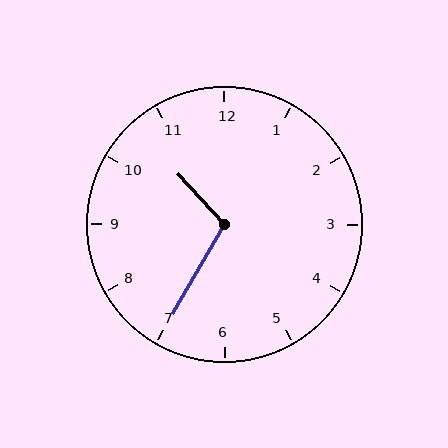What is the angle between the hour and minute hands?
Approximately 108 degrees.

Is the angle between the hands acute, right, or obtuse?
It is obtuse.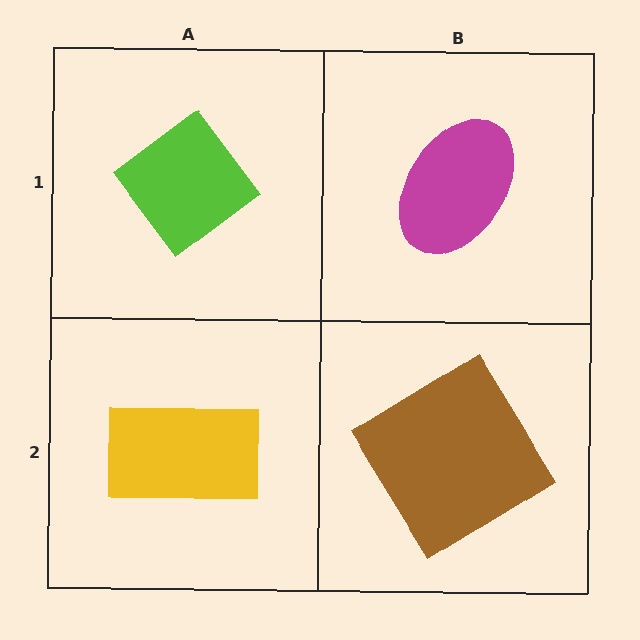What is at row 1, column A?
A lime diamond.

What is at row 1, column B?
A magenta ellipse.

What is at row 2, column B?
A brown diamond.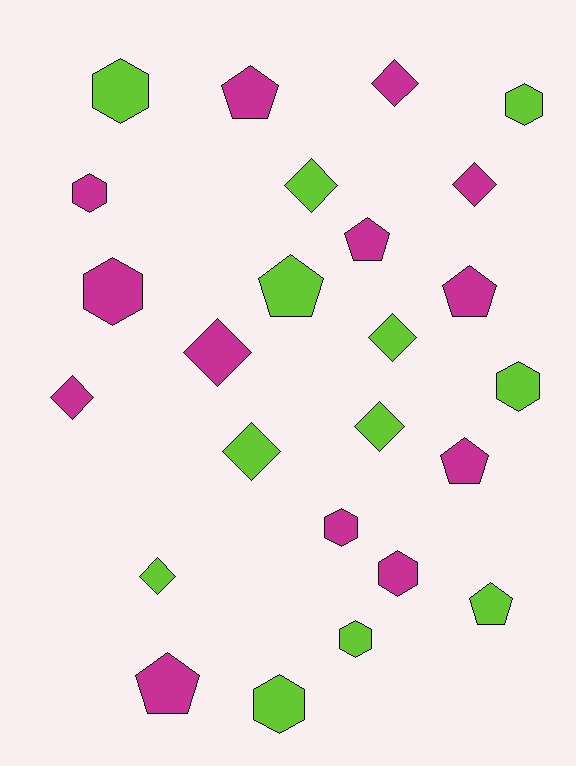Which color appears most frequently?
Magenta, with 13 objects.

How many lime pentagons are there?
There are 2 lime pentagons.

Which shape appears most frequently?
Diamond, with 9 objects.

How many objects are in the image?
There are 25 objects.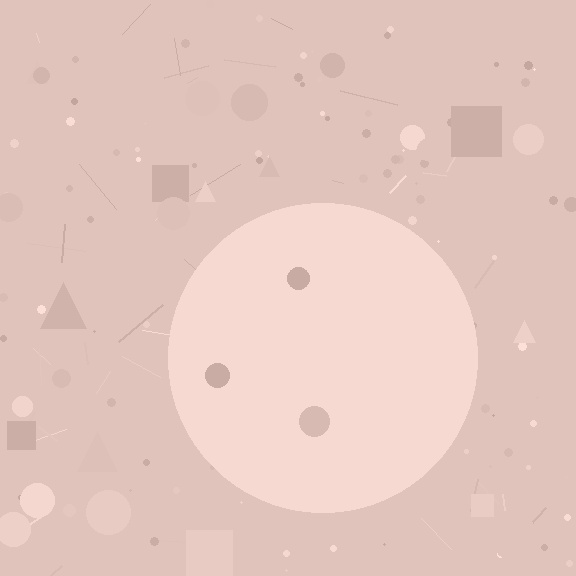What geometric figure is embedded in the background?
A circle is embedded in the background.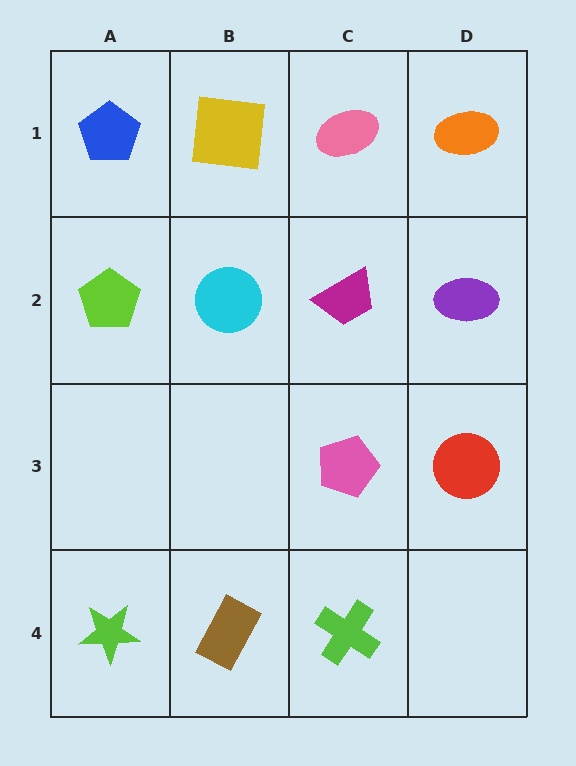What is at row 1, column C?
A pink ellipse.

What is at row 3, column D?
A red circle.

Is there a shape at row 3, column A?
No, that cell is empty.